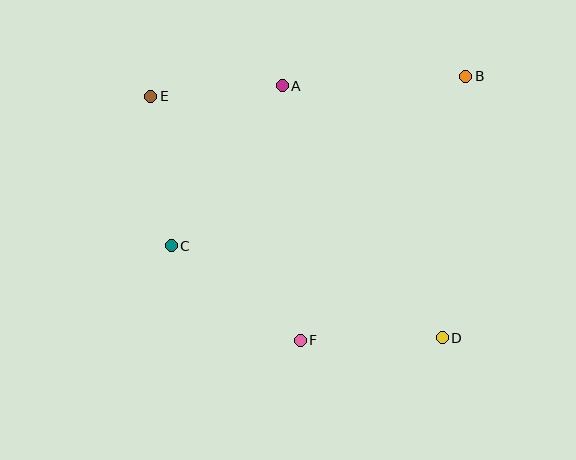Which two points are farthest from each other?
Points D and E are farthest from each other.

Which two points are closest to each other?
Points A and E are closest to each other.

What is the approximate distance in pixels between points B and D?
The distance between B and D is approximately 263 pixels.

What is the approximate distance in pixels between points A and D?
The distance between A and D is approximately 299 pixels.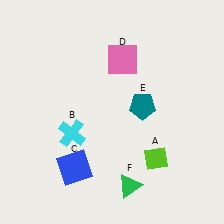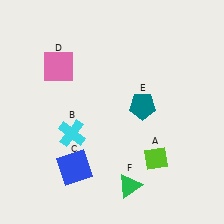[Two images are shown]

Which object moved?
The pink square (D) moved left.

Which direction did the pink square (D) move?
The pink square (D) moved left.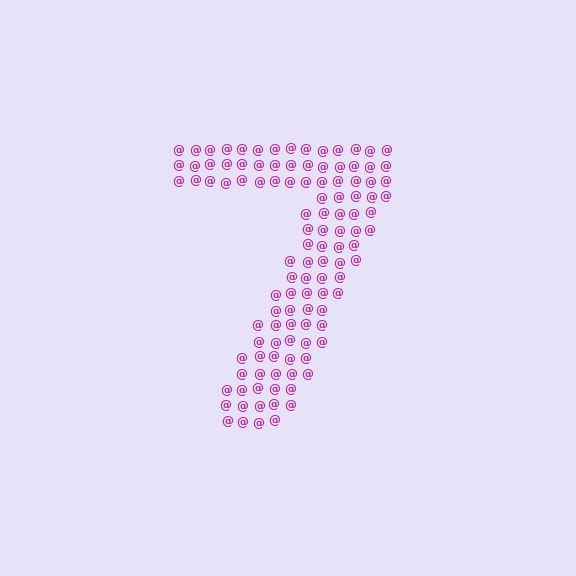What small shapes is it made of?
It is made of small at signs.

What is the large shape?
The large shape is the digit 7.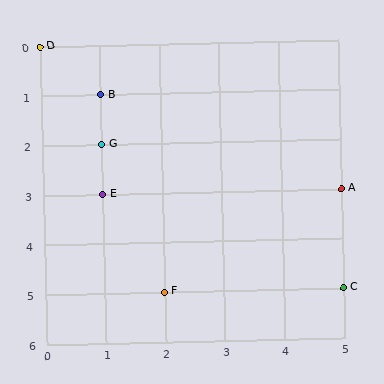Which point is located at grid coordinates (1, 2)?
Point G is at (1, 2).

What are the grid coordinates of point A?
Point A is at grid coordinates (5, 3).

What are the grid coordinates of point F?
Point F is at grid coordinates (2, 5).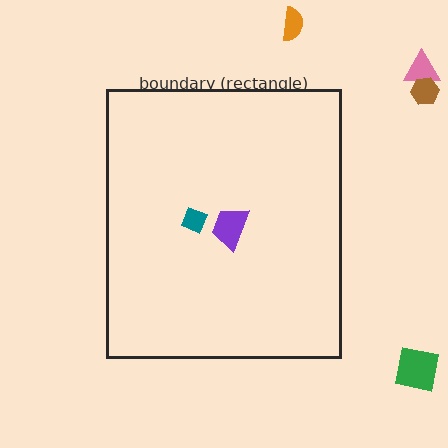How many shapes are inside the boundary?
2 inside, 4 outside.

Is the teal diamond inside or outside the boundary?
Inside.